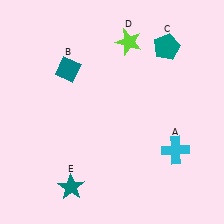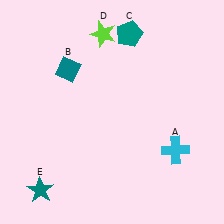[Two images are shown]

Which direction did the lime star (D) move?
The lime star (D) moved left.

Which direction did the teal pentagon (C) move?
The teal pentagon (C) moved left.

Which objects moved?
The objects that moved are: the teal pentagon (C), the lime star (D), the teal star (E).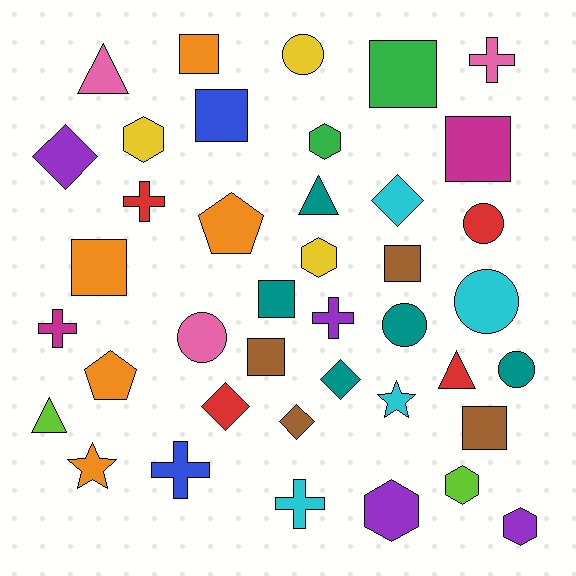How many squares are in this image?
There are 9 squares.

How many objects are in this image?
There are 40 objects.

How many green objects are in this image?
There are 2 green objects.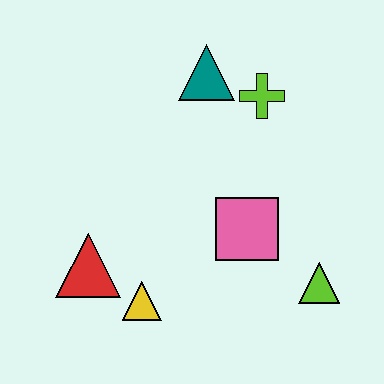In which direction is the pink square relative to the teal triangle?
The pink square is below the teal triangle.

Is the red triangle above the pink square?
No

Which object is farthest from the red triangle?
The lime cross is farthest from the red triangle.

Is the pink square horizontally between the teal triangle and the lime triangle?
Yes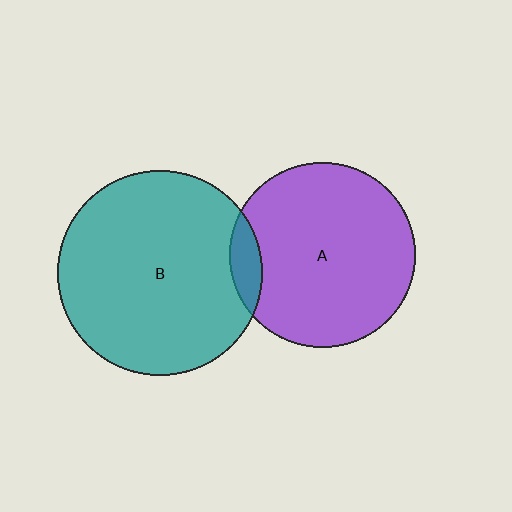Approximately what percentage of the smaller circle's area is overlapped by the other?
Approximately 10%.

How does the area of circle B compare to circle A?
Approximately 1.2 times.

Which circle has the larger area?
Circle B (teal).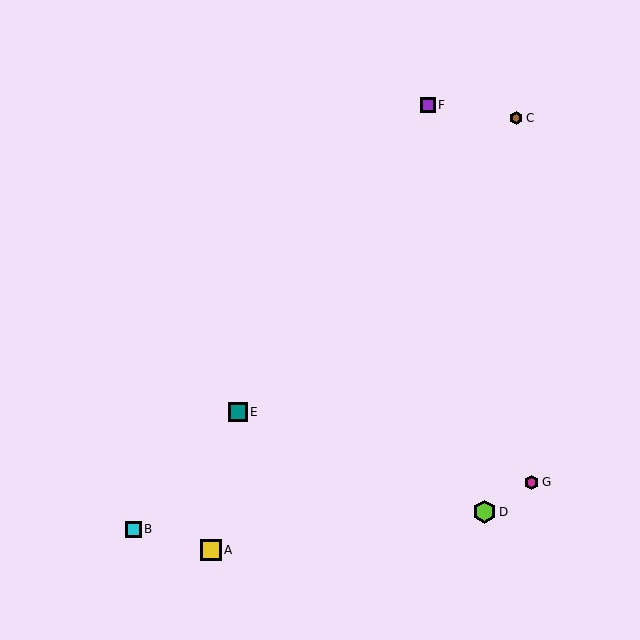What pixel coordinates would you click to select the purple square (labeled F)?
Click at (428, 105) to select the purple square F.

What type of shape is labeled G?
Shape G is a magenta hexagon.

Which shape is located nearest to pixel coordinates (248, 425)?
The teal square (labeled E) at (238, 412) is nearest to that location.